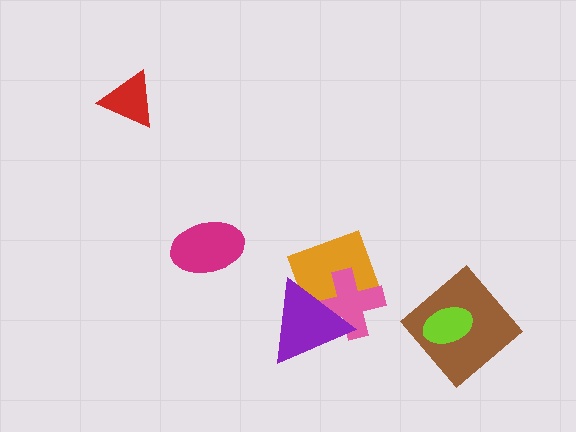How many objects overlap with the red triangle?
0 objects overlap with the red triangle.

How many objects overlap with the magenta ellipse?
0 objects overlap with the magenta ellipse.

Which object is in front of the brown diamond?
The lime ellipse is in front of the brown diamond.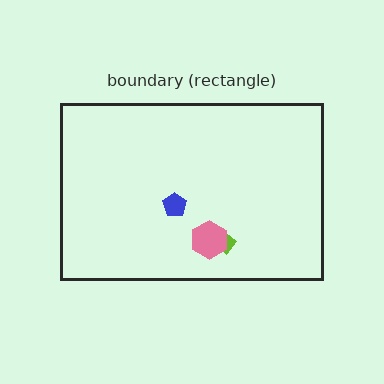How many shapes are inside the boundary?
3 inside, 0 outside.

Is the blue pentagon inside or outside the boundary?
Inside.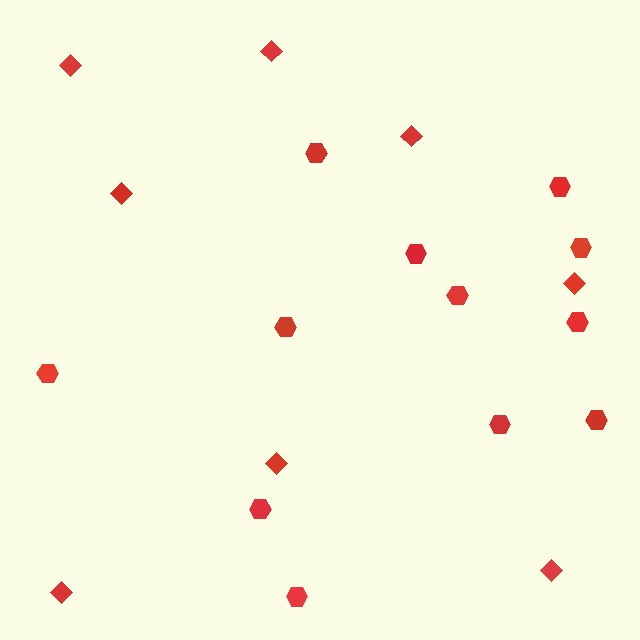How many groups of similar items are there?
There are 2 groups: one group of hexagons (12) and one group of diamonds (8).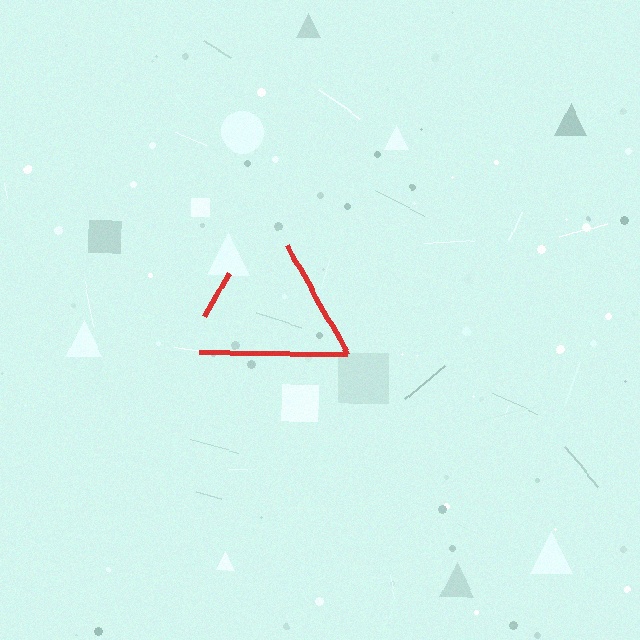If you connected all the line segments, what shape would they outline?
They would outline a triangle.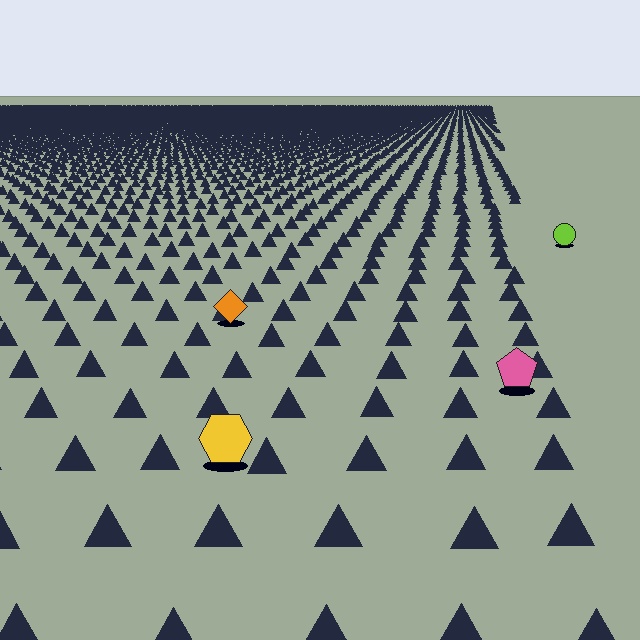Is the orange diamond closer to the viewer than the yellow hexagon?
No. The yellow hexagon is closer — you can tell from the texture gradient: the ground texture is coarser near it.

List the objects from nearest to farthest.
From nearest to farthest: the yellow hexagon, the pink pentagon, the orange diamond, the lime circle.